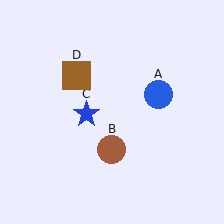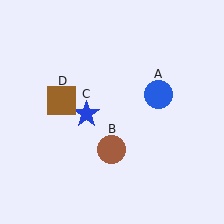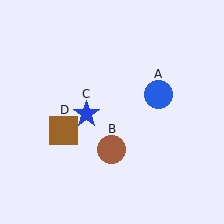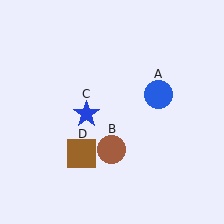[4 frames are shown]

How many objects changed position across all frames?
1 object changed position: brown square (object D).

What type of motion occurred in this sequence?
The brown square (object D) rotated counterclockwise around the center of the scene.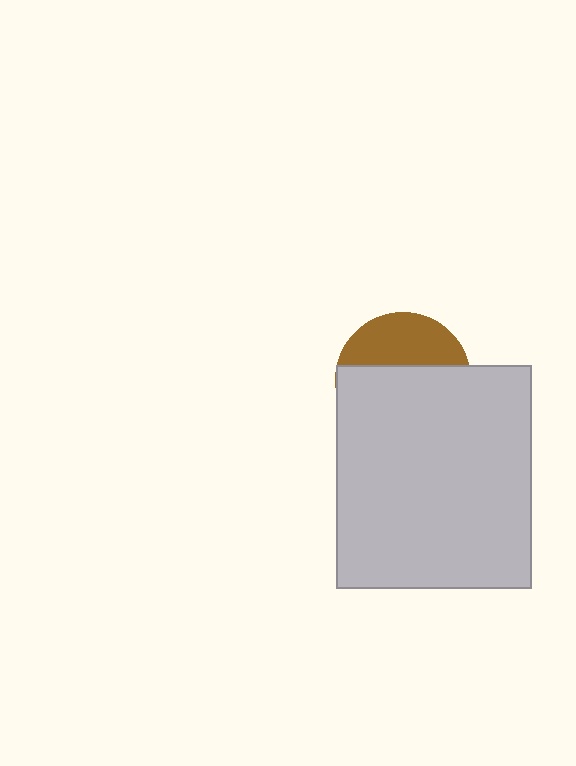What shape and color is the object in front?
The object in front is a light gray rectangle.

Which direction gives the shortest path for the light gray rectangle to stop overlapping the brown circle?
Moving down gives the shortest separation.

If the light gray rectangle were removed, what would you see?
You would see the complete brown circle.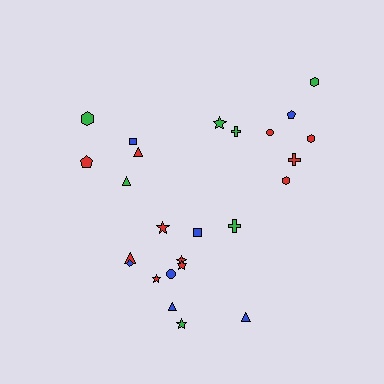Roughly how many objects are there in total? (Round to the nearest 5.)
Roughly 25 objects in total.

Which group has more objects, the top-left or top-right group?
The top-right group.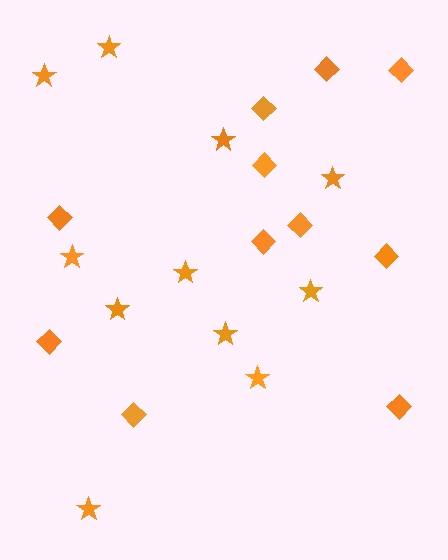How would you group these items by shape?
There are 2 groups: one group of stars (11) and one group of diamonds (11).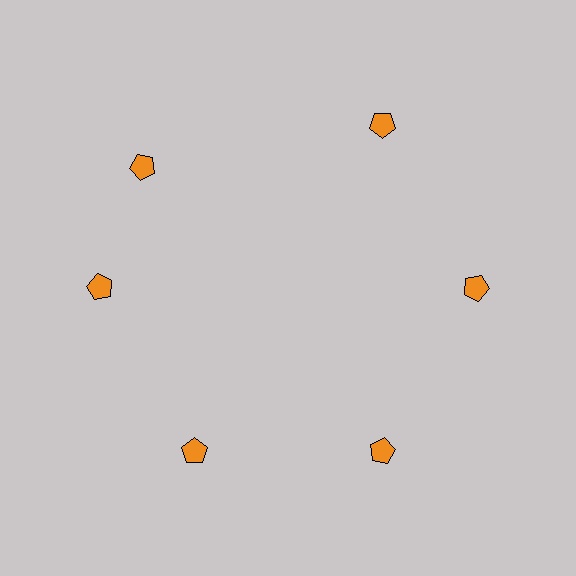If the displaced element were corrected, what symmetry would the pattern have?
It would have 6-fold rotational symmetry — the pattern would map onto itself every 60 degrees.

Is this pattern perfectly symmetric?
No. The 6 orange pentagons are arranged in a ring, but one element near the 11 o'clock position is rotated out of alignment along the ring, breaking the 6-fold rotational symmetry.